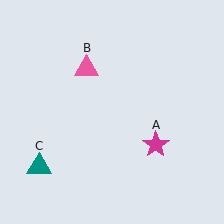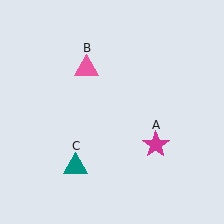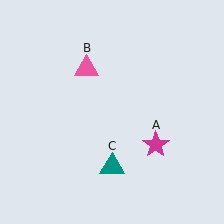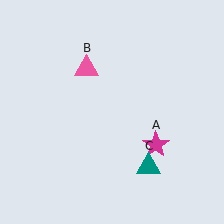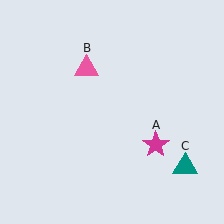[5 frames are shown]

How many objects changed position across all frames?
1 object changed position: teal triangle (object C).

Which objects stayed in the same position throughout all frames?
Magenta star (object A) and pink triangle (object B) remained stationary.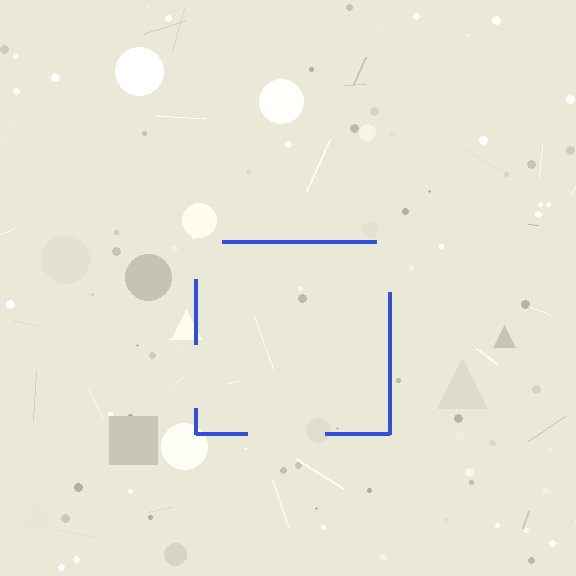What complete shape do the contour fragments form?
The contour fragments form a square.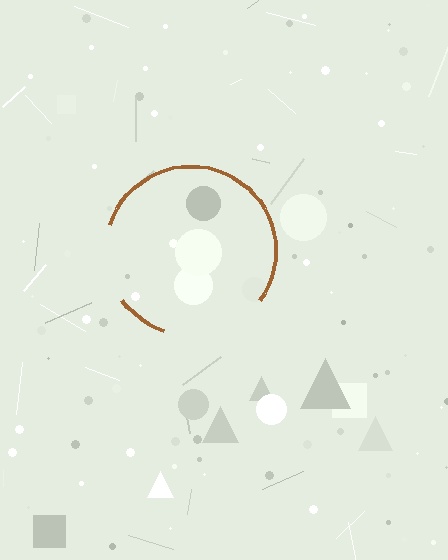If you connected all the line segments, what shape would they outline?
They would outline a circle.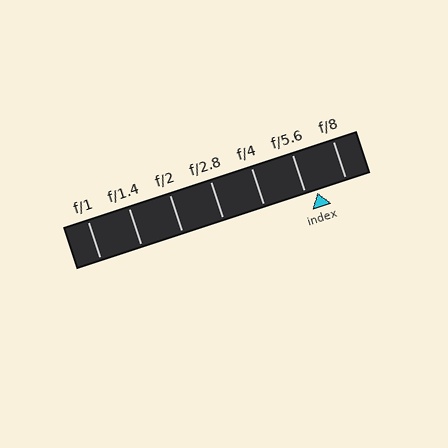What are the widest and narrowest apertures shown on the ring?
The widest aperture shown is f/1 and the narrowest is f/8.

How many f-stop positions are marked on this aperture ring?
There are 7 f-stop positions marked.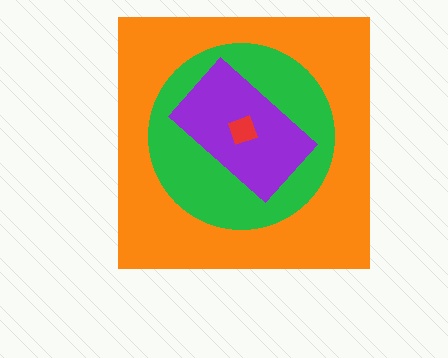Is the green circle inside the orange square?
Yes.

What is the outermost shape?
The orange square.